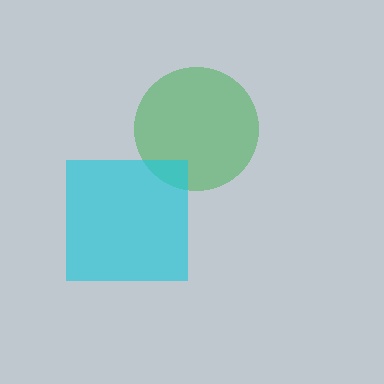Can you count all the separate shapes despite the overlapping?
Yes, there are 2 separate shapes.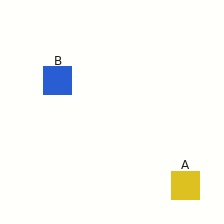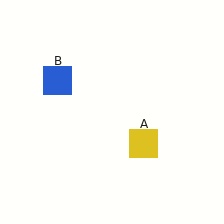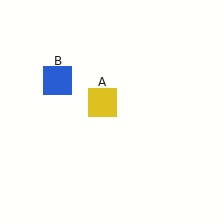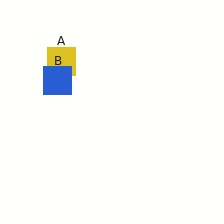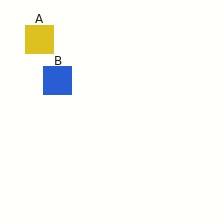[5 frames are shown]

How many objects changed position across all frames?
1 object changed position: yellow square (object A).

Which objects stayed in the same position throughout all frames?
Blue square (object B) remained stationary.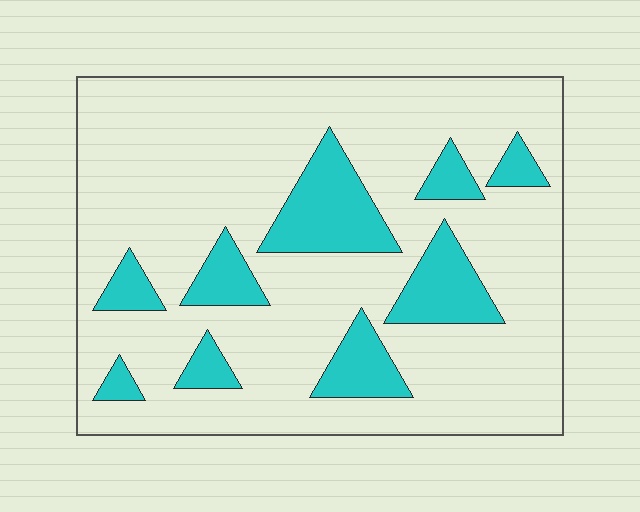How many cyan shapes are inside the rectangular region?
9.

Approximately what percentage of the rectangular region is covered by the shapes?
Approximately 20%.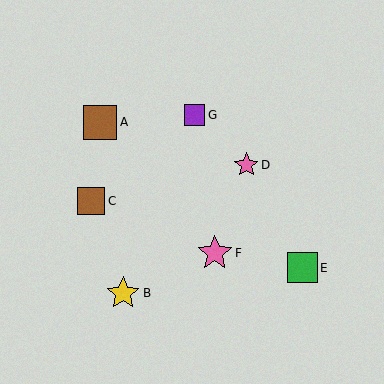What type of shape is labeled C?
Shape C is a brown square.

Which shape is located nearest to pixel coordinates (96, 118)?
The brown square (labeled A) at (100, 122) is nearest to that location.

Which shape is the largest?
The pink star (labeled F) is the largest.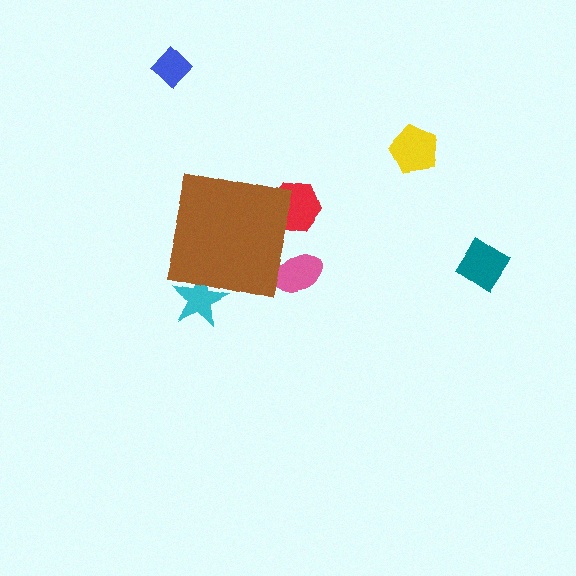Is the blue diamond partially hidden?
No, the blue diamond is fully visible.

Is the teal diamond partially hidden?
No, the teal diamond is fully visible.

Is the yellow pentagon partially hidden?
No, the yellow pentagon is fully visible.